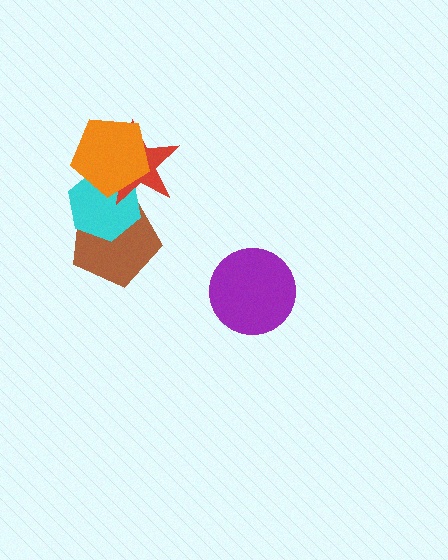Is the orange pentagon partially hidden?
No, no other shape covers it.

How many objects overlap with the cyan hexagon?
3 objects overlap with the cyan hexagon.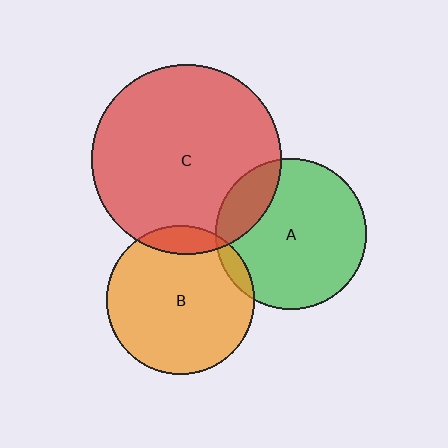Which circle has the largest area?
Circle C (red).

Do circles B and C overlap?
Yes.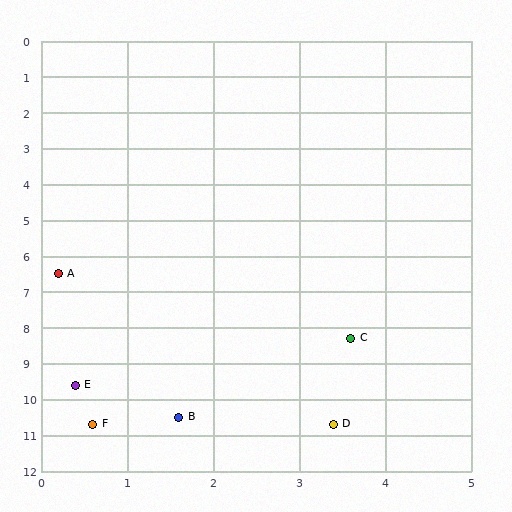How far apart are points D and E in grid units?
Points D and E are about 3.2 grid units apart.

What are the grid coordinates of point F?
Point F is at approximately (0.6, 10.7).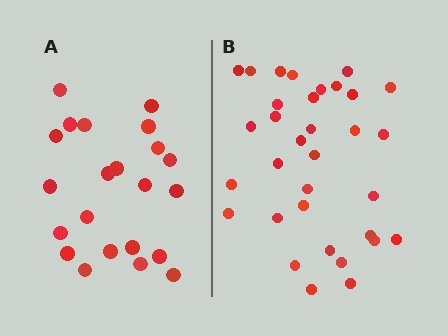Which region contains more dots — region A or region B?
Region B (the right region) has more dots.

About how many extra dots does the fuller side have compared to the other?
Region B has roughly 12 or so more dots than region A.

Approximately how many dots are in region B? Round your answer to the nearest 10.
About 30 dots. (The exact count is 33, which rounds to 30.)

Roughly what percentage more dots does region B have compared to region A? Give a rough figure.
About 50% more.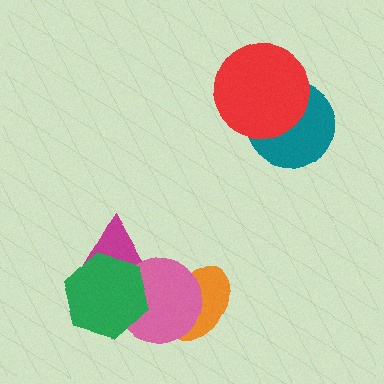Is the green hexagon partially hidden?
No, no other shape covers it.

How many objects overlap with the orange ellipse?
1 object overlaps with the orange ellipse.